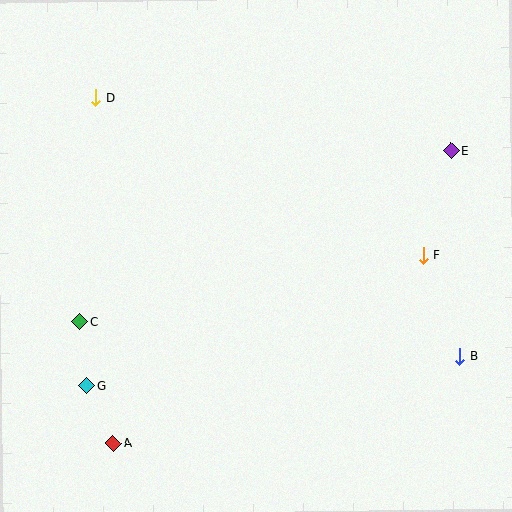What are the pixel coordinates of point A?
Point A is at (113, 443).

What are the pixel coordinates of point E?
Point E is at (451, 151).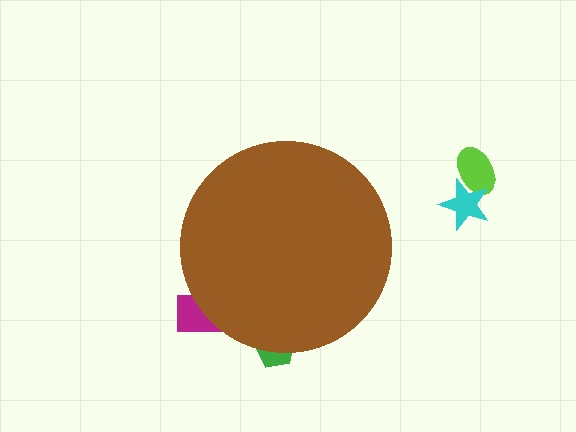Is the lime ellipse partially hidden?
No, the lime ellipse is fully visible.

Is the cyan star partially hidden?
No, the cyan star is fully visible.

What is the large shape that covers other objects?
A brown circle.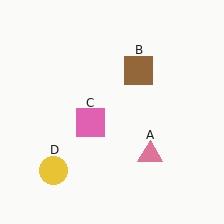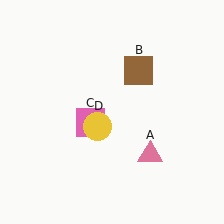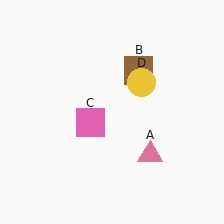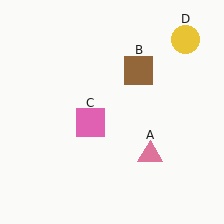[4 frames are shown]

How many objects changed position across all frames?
1 object changed position: yellow circle (object D).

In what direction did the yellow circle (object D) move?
The yellow circle (object D) moved up and to the right.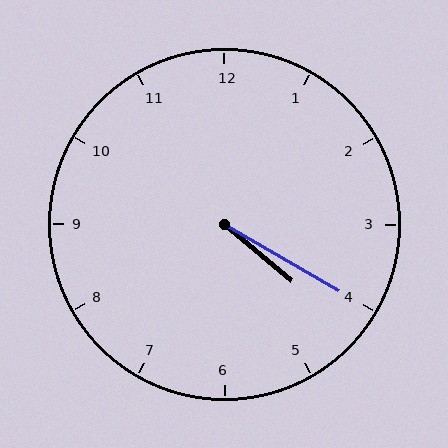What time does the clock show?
4:20.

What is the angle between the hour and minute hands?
Approximately 10 degrees.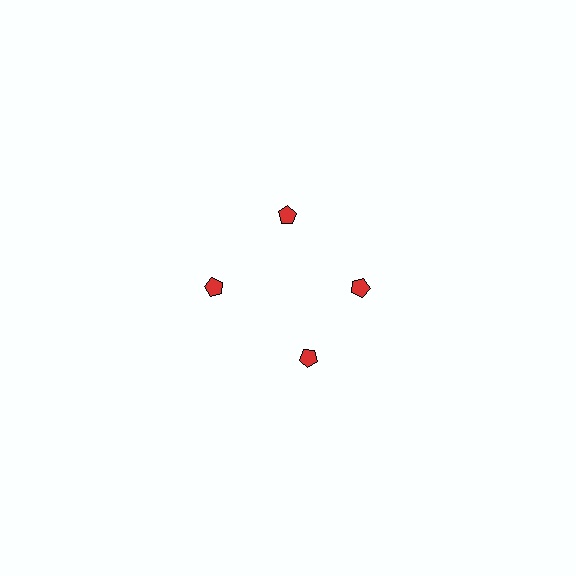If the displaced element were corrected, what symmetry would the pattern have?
It would have 4-fold rotational symmetry — the pattern would map onto itself every 90 degrees.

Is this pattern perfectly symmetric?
No. The 4 red pentagons are arranged in a ring, but one element near the 6 o'clock position is rotated out of alignment along the ring, breaking the 4-fold rotational symmetry.